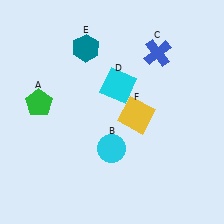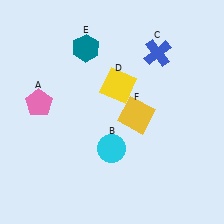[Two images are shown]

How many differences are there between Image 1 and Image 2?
There are 2 differences between the two images.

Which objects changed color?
A changed from green to pink. D changed from cyan to yellow.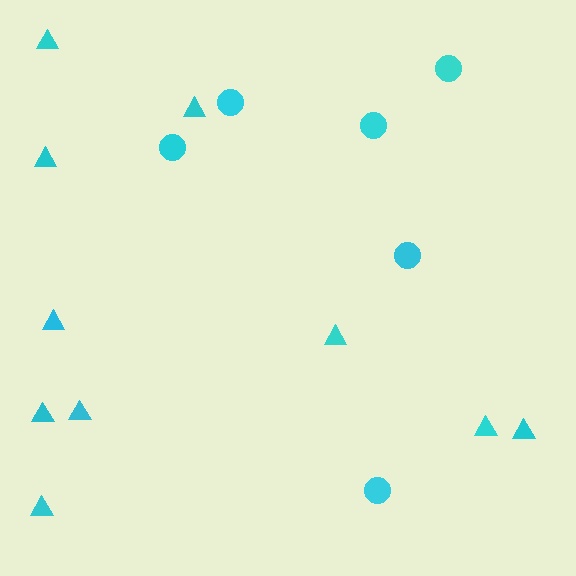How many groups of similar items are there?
There are 2 groups: one group of circles (6) and one group of triangles (10).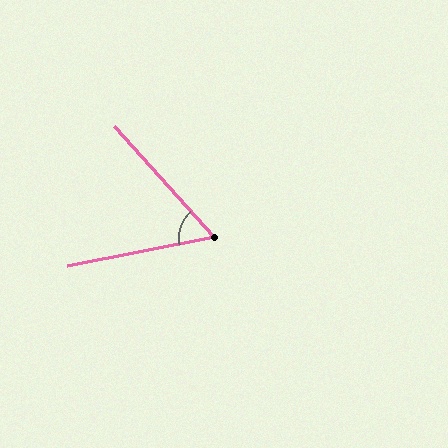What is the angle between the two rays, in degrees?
Approximately 59 degrees.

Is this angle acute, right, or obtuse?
It is acute.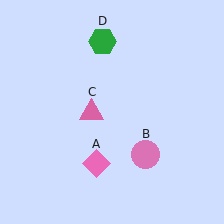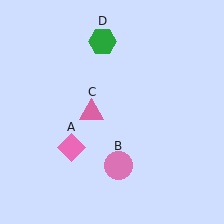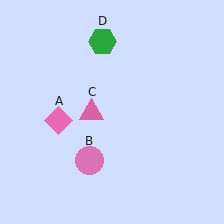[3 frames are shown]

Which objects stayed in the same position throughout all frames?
Pink triangle (object C) and green hexagon (object D) remained stationary.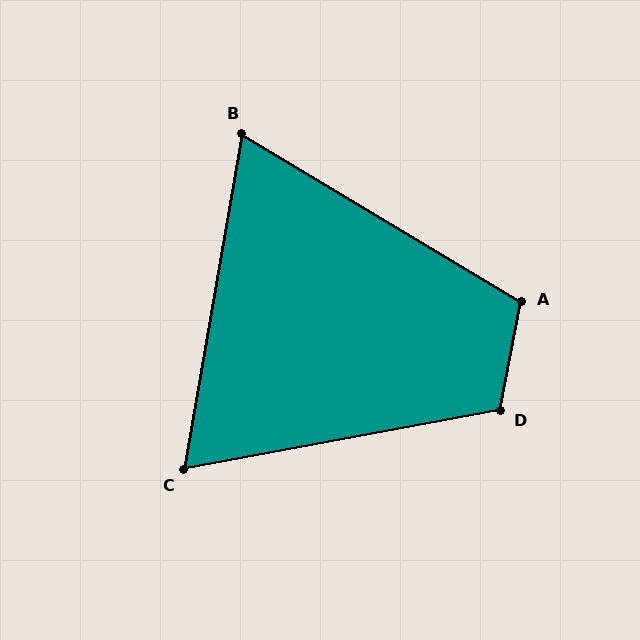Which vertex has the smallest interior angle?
B, at approximately 69 degrees.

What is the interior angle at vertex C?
Approximately 70 degrees (acute).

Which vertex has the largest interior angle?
D, at approximately 111 degrees.